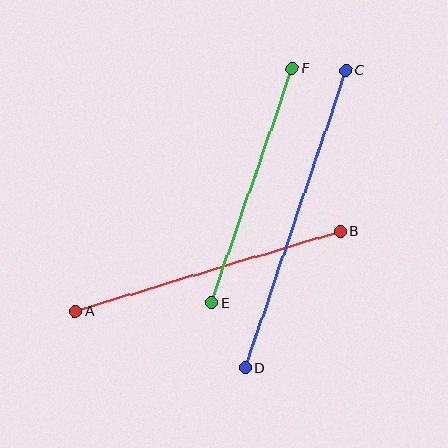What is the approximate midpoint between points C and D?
The midpoint is at approximately (296, 219) pixels.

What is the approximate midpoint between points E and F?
The midpoint is at approximately (252, 186) pixels.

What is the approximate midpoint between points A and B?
The midpoint is at approximately (208, 271) pixels.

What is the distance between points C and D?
The distance is approximately 314 pixels.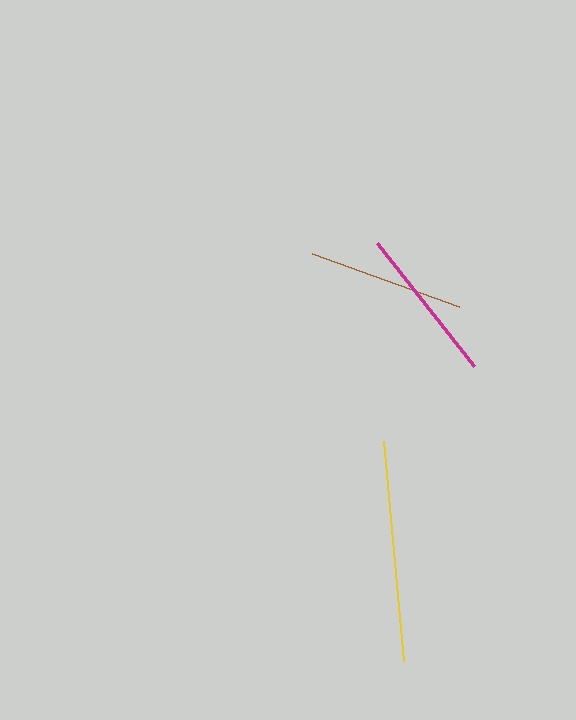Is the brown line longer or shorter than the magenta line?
The brown line is longer than the magenta line.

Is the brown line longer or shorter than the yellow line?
The yellow line is longer than the brown line.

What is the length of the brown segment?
The brown segment is approximately 157 pixels long.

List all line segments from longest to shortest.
From longest to shortest: yellow, brown, magenta.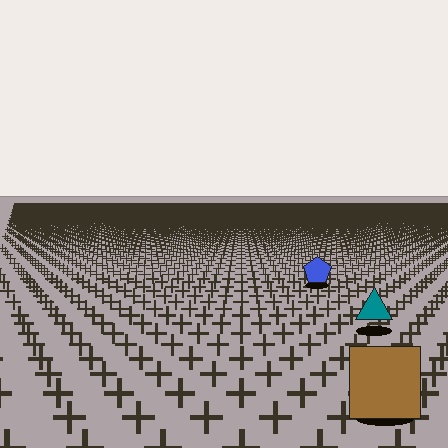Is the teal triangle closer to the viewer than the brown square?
No. The brown square is closer — you can tell from the texture gradient: the ground texture is coarser near it.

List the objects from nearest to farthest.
From nearest to farthest: the brown square, the teal triangle, the blue pentagon.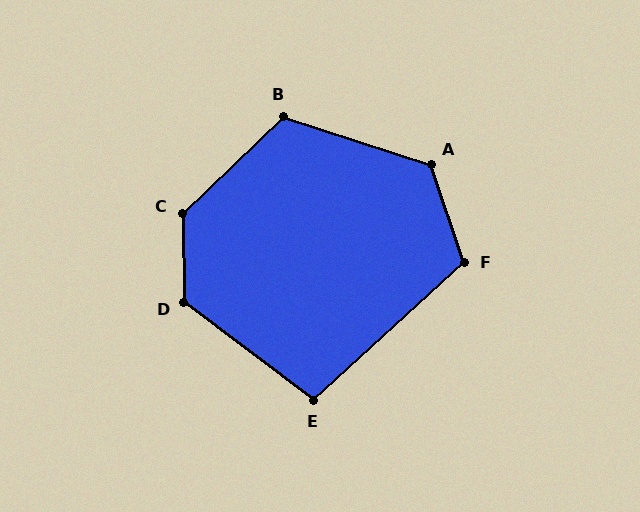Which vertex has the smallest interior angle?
E, at approximately 101 degrees.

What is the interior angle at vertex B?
Approximately 118 degrees (obtuse).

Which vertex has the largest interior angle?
C, at approximately 133 degrees.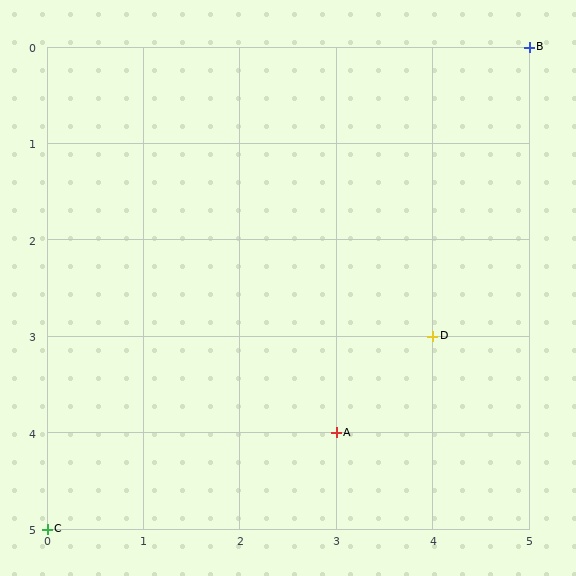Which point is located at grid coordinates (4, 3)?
Point D is at (4, 3).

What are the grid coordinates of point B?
Point B is at grid coordinates (5, 0).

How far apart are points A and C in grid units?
Points A and C are 3 columns and 1 row apart (about 3.2 grid units diagonally).